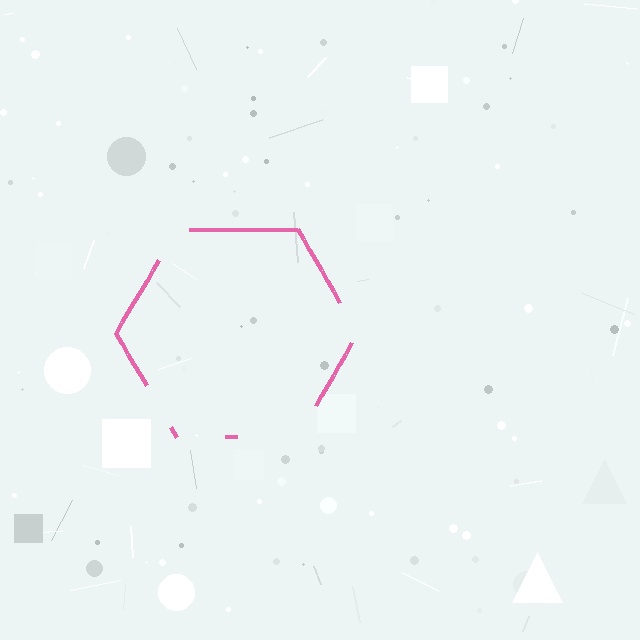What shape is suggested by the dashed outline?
The dashed outline suggests a hexagon.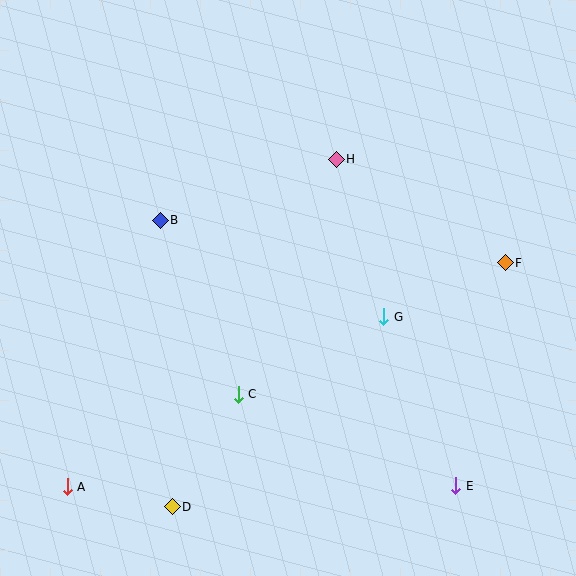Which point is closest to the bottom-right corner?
Point E is closest to the bottom-right corner.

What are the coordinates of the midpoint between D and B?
The midpoint between D and B is at (166, 363).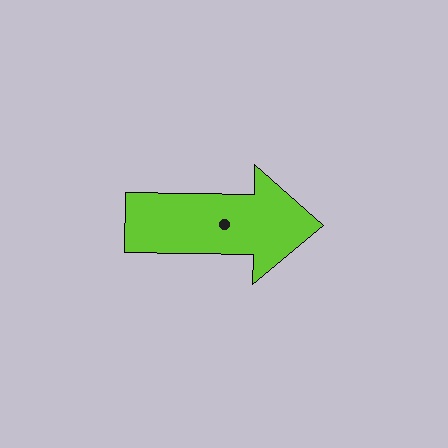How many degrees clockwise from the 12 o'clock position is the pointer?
Approximately 91 degrees.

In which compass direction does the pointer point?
East.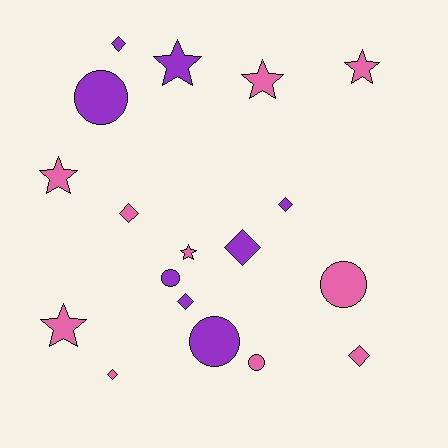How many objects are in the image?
There are 18 objects.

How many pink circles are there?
There are 2 pink circles.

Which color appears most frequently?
Pink, with 10 objects.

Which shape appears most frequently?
Diamond, with 7 objects.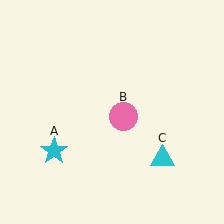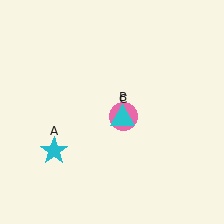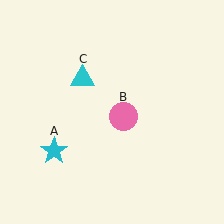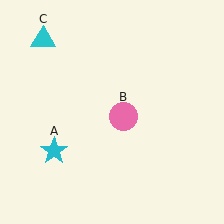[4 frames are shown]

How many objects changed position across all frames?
1 object changed position: cyan triangle (object C).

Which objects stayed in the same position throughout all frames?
Cyan star (object A) and pink circle (object B) remained stationary.